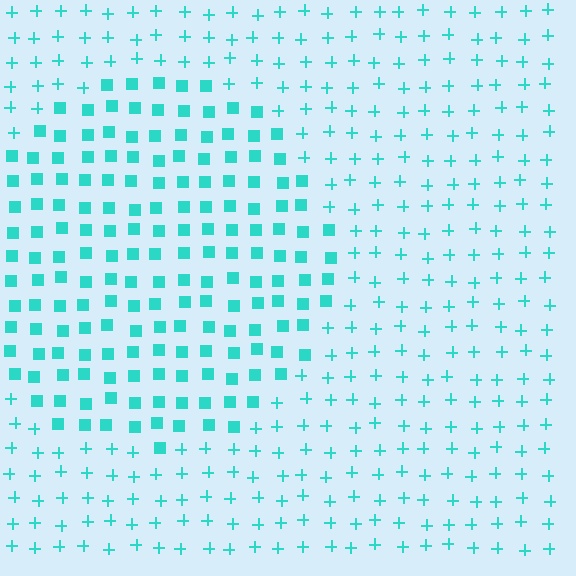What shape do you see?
I see a circle.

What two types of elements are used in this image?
The image uses squares inside the circle region and plus signs outside it.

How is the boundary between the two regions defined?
The boundary is defined by a change in element shape: squares inside vs. plus signs outside. All elements share the same color and spacing.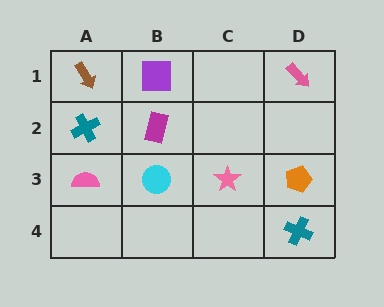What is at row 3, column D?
An orange pentagon.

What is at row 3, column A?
A pink semicircle.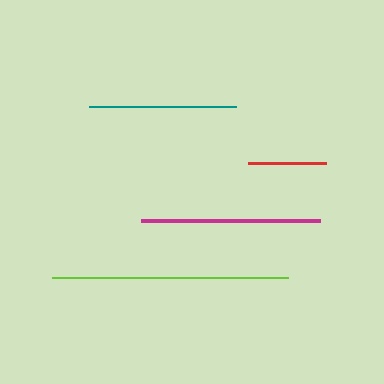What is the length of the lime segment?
The lime segment is approximately 236 pixels long.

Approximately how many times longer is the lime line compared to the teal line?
The lime line is approximately 1.6 times the length of the teal line.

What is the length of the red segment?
The red segment is approximately 77 pixels long.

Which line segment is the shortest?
The red line is the shortest at approximately 77 pixels.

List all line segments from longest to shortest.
From longest to shortest: lime, magenta, teal, red.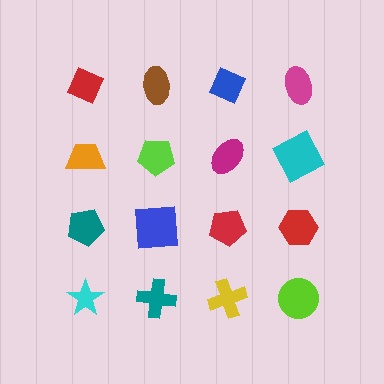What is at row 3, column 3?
A red pentagon.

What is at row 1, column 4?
A magenta ellipse.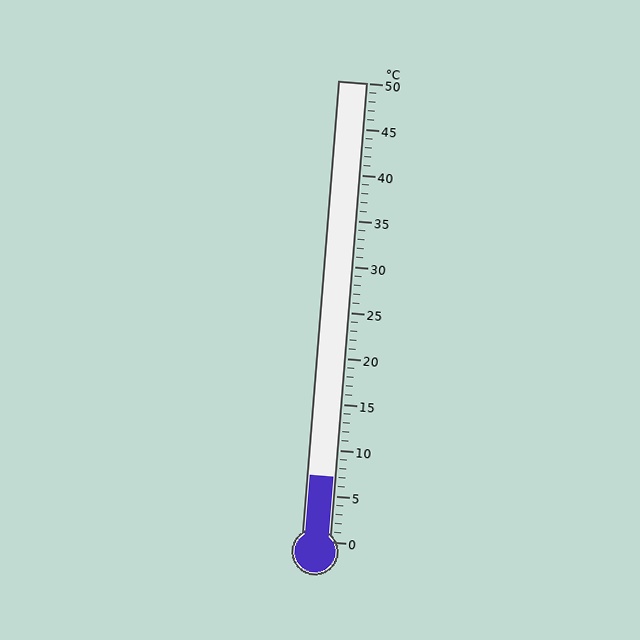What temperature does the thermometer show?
The thermometer shows approximately 7°C.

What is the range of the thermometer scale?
The thermometer scale ranges from 0°C to 50°C.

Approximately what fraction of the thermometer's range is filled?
The thermometer is filled to approximately 15% of its range.